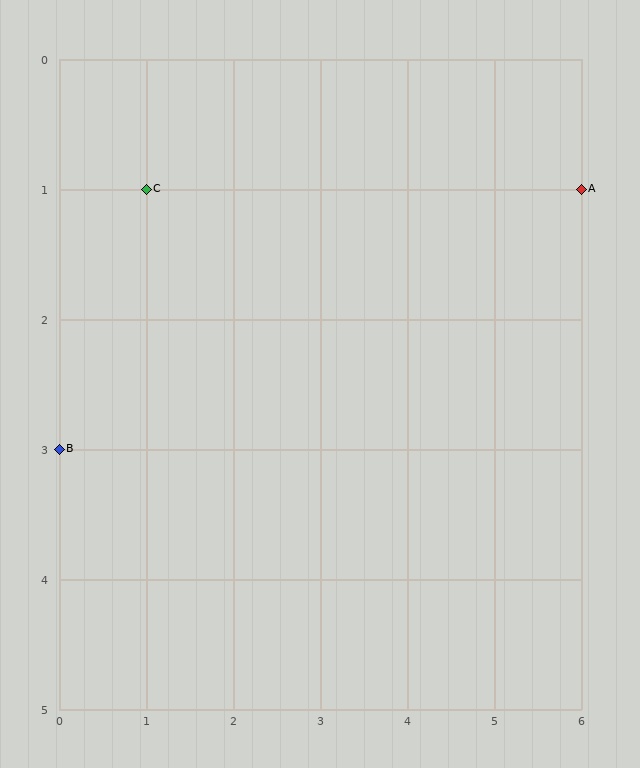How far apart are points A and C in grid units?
Points A and C are 5 columns apart.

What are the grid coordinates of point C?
Point C is at grid coordinates (1, 1).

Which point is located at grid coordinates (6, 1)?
Point A is at (6, 1).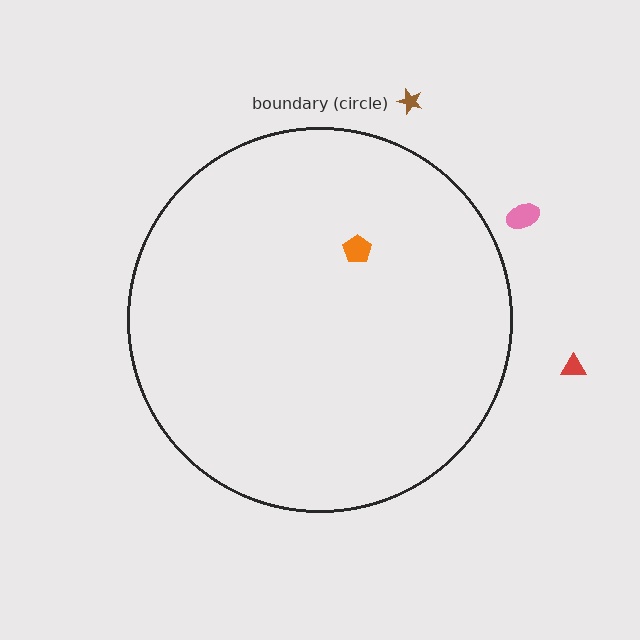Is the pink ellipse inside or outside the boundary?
Outside.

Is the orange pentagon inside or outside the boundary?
Inside.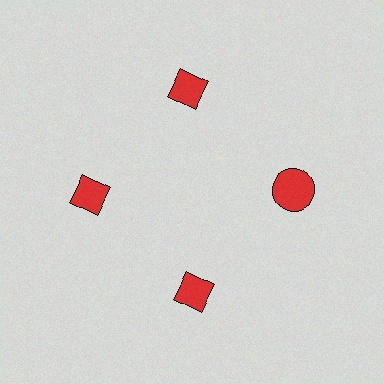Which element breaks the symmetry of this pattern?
The red circle at roughly the 3 o'clock position breaks the symmetry. All other shapes are red diamonds.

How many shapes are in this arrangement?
There are 4 shapes arranged in a ring pattern.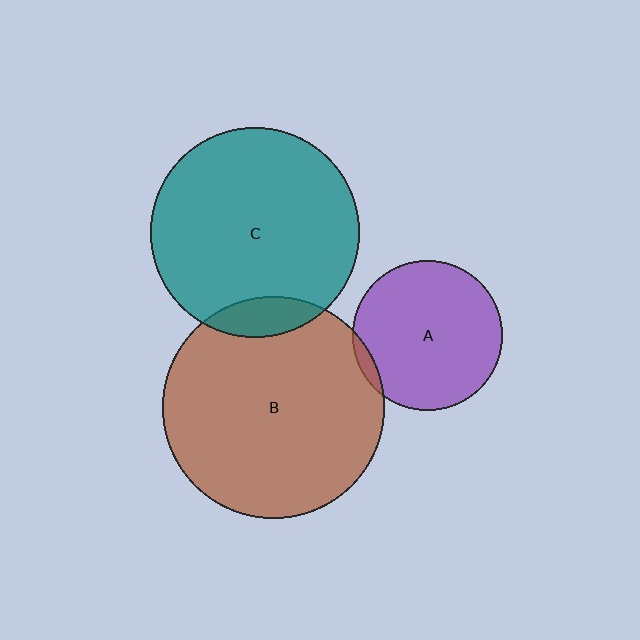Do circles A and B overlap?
Yes.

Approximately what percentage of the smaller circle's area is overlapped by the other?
Approximately 5%.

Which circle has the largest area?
Circle B (brown).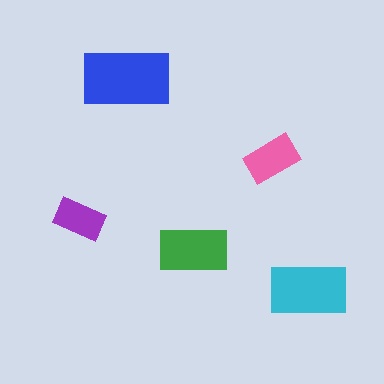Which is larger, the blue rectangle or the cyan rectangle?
The blue one.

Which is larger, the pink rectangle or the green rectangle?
The green one.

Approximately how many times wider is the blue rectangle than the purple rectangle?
About 2 times wider.